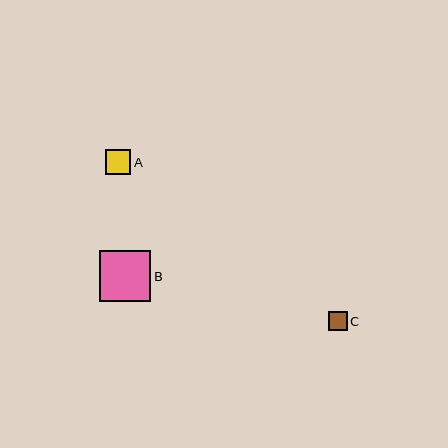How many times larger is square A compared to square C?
Square A is approximately 1.3 times the size of square C.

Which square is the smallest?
Square C is the smallest with a size of approximately 19 pixels.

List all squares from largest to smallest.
From largest to smallest: B, A, C.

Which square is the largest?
Square B is the largest with a size of approximately 51 pixels.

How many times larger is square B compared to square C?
Square B is approximately 2.7 times the size of square C.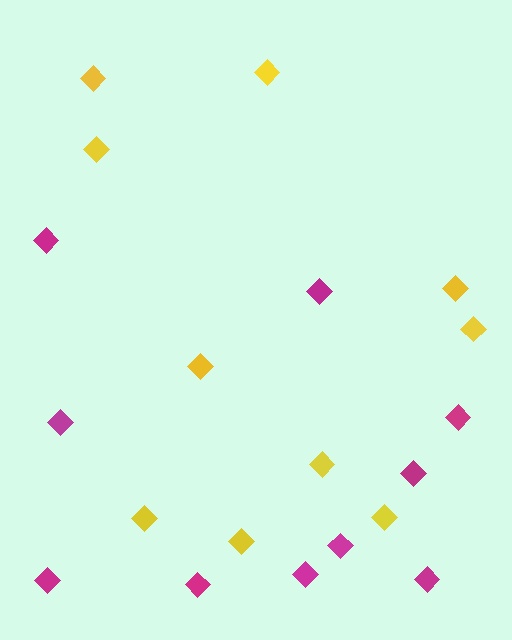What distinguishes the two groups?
There are 2 groups: one group of magenta diamonds (10) and one group of yellow diamonds (10).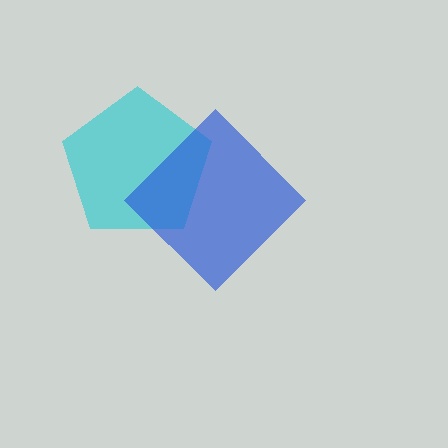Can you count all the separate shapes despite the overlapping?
Yes, there are 2 separate shapes.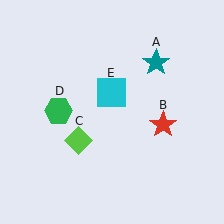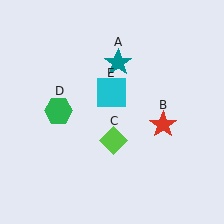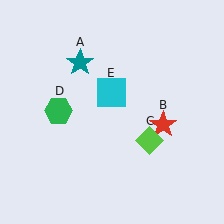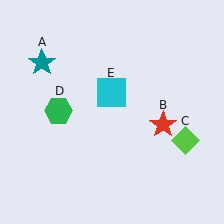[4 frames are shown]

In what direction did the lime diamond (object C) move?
The lime diamond (object C) moved right.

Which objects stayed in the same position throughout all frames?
Red star (object B) and green hexagon (object D) and cyan square (object E) remained stationary.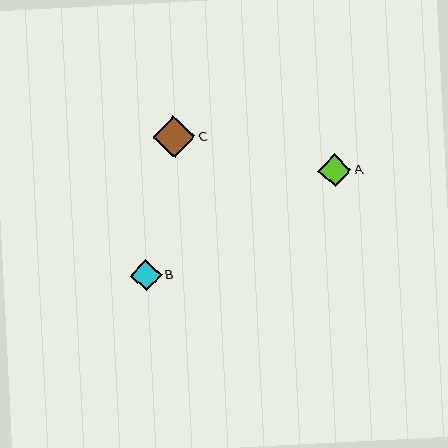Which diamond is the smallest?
Diamond B is the smallest with a size of approximately 31 pixels.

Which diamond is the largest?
Diamond C is the largest with a size of approximately 43 pixels.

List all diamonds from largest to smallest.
From largest to smallest: C, A, B.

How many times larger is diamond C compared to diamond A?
Diamond C is approximately 1.3 times the size of diamond A.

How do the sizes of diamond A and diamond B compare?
Diamond A and diamond B are approximately the same size.